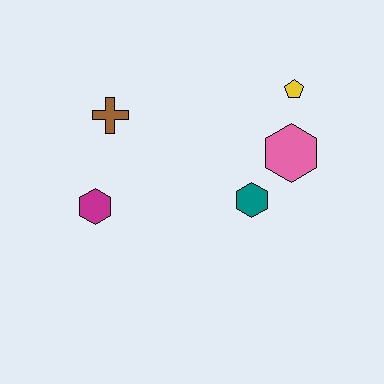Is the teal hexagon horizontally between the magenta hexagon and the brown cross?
No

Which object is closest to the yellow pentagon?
The pink hexagon is closest to the yellow pentagon.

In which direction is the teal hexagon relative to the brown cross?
The teal hexagon is to the right of the brown cross.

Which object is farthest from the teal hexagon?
The brown cross is farthest from the teal hexagon.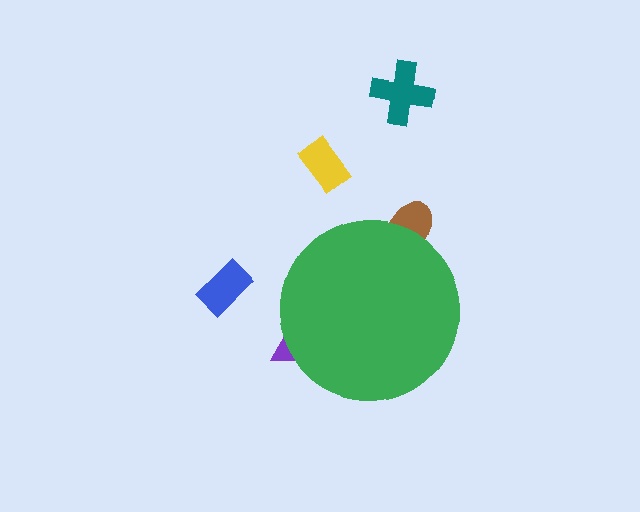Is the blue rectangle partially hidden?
No, the blue rectangle is fully visible.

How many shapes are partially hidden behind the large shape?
2 shapes are partially hidden.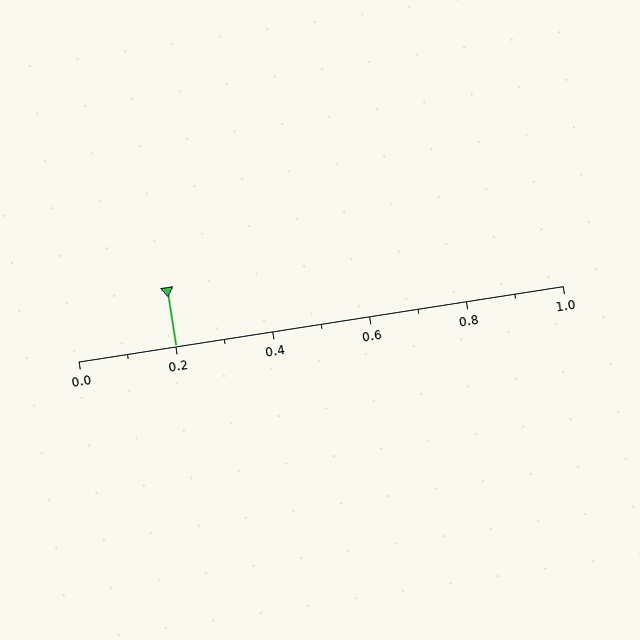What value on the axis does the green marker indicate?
The marker indicates approximately 0.2.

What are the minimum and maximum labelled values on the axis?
The axis runs from 0.0 to 1.0.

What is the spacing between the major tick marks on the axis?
The major ticks are spaced 0.2 apart.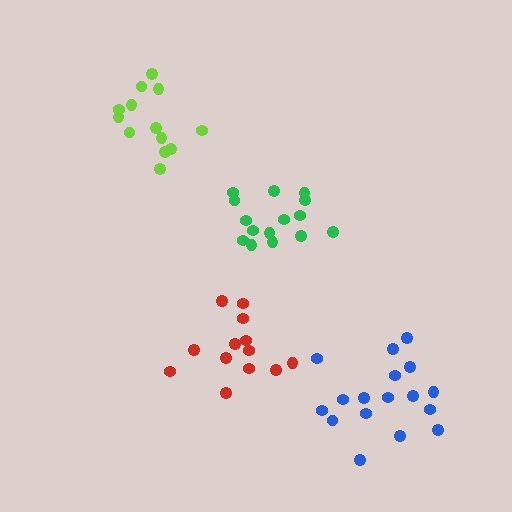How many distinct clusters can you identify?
There are 4 distinct clusters.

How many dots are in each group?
Group 1: 13 dots, Group 2: 15 dots, Group 3: 17 dots, Group 4: 13 dots (58 total).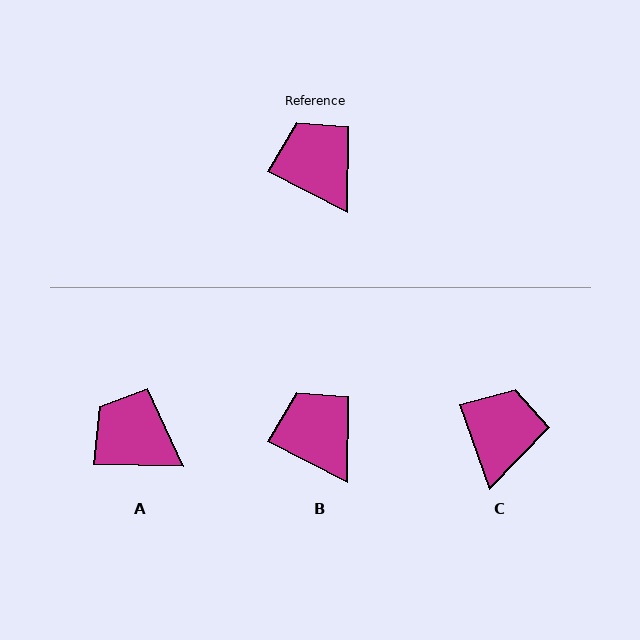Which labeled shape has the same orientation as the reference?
B.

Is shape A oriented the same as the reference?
No, it is off by about 25 degrees.